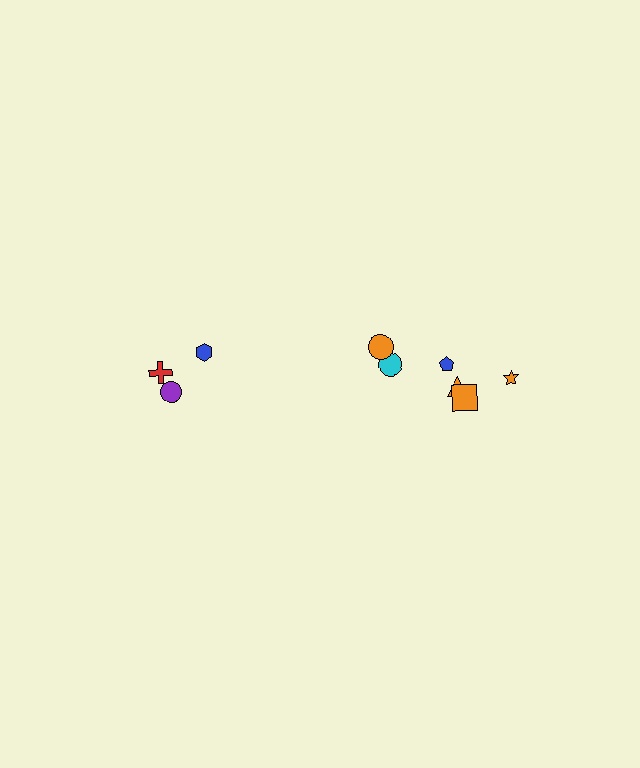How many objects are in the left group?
There are 3 objects.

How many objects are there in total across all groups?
There are 9 objects.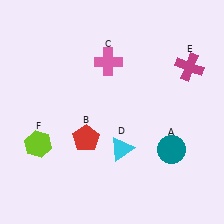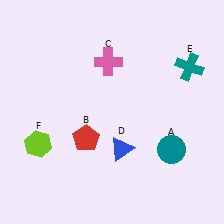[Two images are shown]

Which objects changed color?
D changed from cyan to blue. E changed from magenta to teal.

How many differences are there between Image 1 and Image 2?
There are 2 differences between the two images.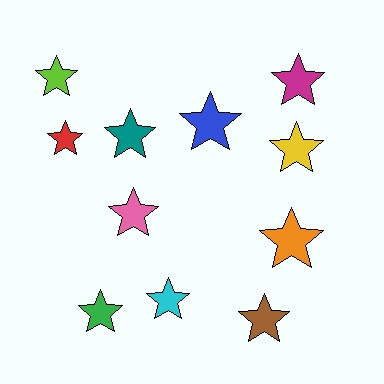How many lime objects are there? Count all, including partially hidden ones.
There is 1 lime object.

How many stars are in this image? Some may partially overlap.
There are 11 stars.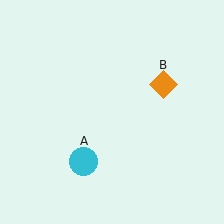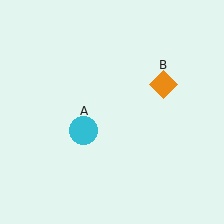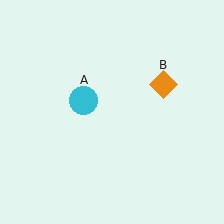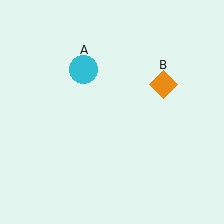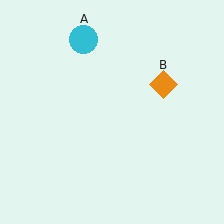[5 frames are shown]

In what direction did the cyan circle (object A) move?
The cyan circle (object A) moved up.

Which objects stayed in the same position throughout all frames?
Orange diamond (object B) remained stationary.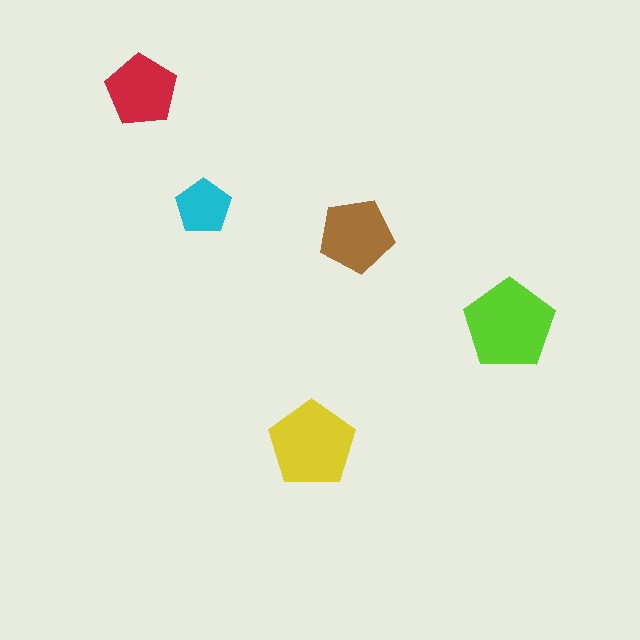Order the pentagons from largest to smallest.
the lime one, the yellow one, the brown one, the red one, the cyan one.